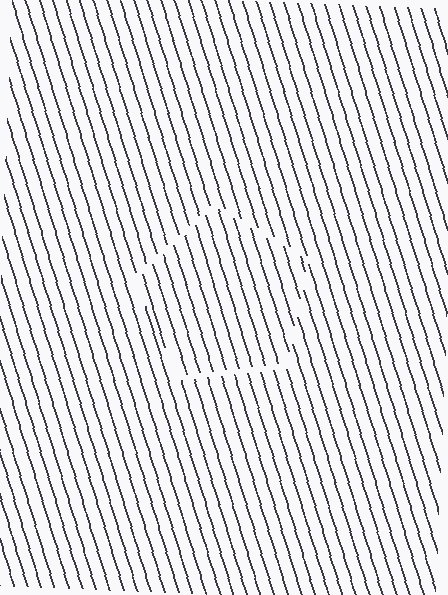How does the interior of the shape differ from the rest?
The interior of the shape contains the same grating, shifted by half a period — the contour is defined by the phase discontinuity where line-ends from the inner and outer gratings abut.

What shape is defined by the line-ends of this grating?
An illusory pentagon. The interior of the shape contains the same grating, shifted by half a period — the contour is defined by the phase discontinuity where line-ends from the inner and outer gratings abut.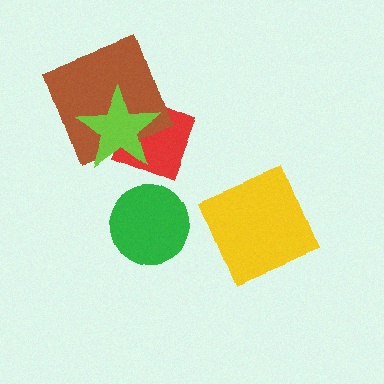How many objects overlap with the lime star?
2 objects overlap with the lime star.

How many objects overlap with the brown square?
2 objects overlap with the brown square.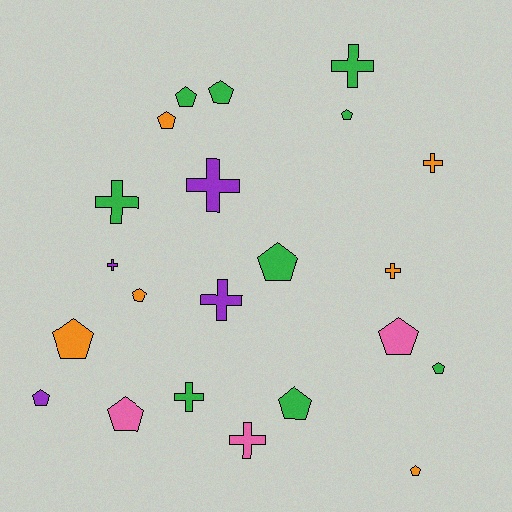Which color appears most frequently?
Green, with 9 objects.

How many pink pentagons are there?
There are 2 pink pentagons.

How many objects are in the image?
There are 22 objects.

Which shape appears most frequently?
Pentagon, with 13 objects.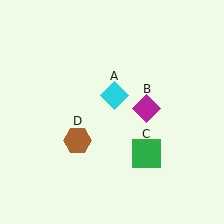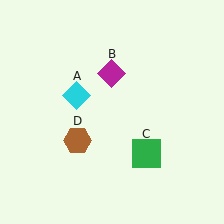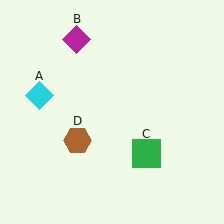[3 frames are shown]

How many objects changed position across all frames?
2 objects changed position: cyan diamond (object A), magenta diamond (object B).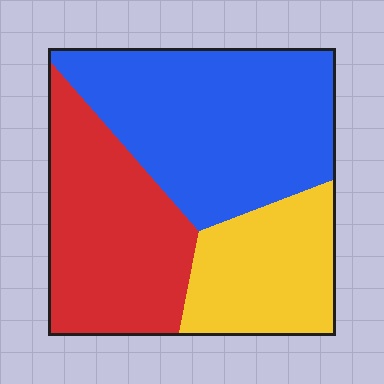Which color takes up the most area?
Blue, at roughly 45%.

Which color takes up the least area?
Yellow, at roughly 25%.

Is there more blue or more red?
Blue.